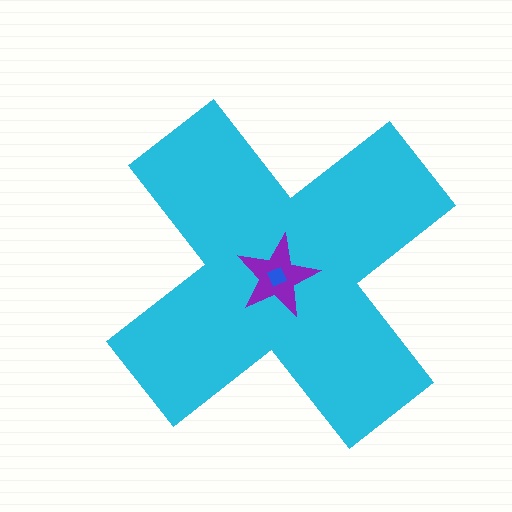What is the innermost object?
The blue diamond.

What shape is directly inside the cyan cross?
The purple star.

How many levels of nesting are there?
3.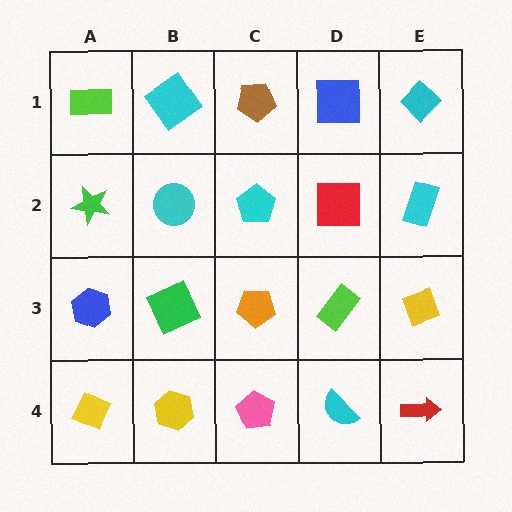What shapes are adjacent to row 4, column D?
A lime rectangle (row 3, column D), a pink pentagon (row 4, column C), a red arrow (row 4, column E).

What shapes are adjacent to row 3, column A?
A green star (row 2, column A), a yellow diamond (row 4, column A), a green square (row 3, column B).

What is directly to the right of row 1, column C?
A blue square.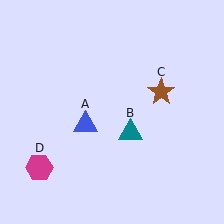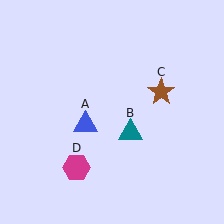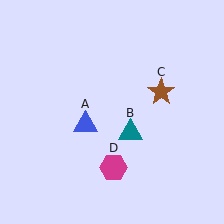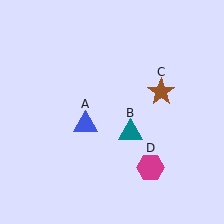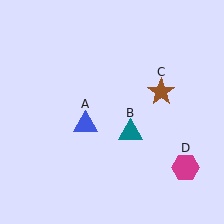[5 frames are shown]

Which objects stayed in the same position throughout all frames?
Blue triangle (object A) and teal triangle (object B) and brown star (object C) remained stationary.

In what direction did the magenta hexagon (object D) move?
The magenta hexagon (object D) moved right.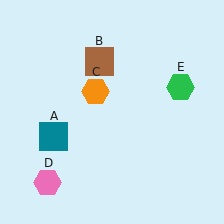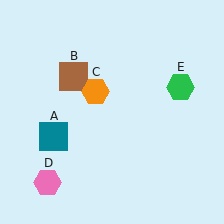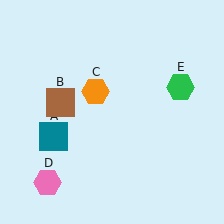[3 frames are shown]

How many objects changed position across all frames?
1 object changed position: brown square (object B).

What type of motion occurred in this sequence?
The brown square (object B) rotated counterclockwise around the center of the scene.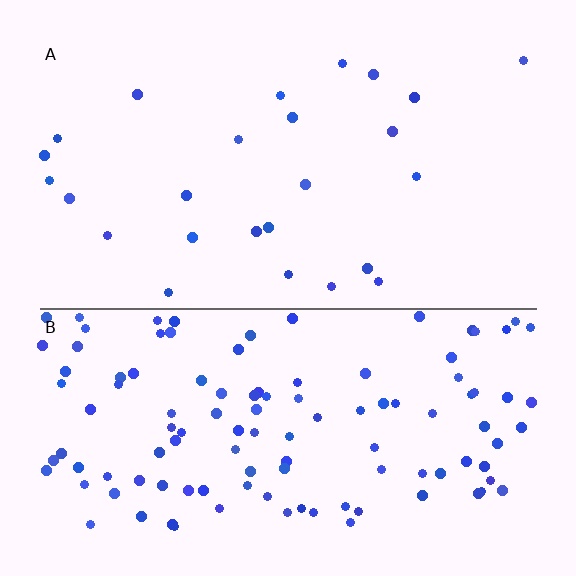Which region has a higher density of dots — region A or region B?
B (the bottom).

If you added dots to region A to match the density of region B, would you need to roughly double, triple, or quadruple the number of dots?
Approximately quadruple.